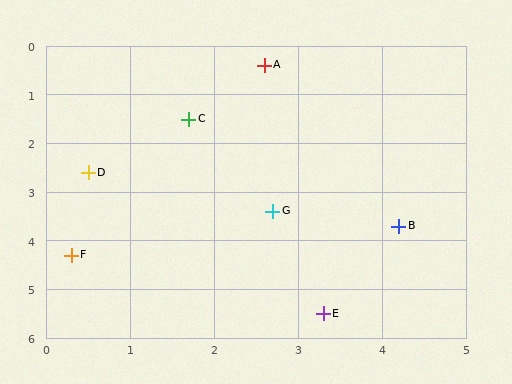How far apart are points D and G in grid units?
Points D and G are about 2.3 grid units apart.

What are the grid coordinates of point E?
Point E is at approximately (3.3, 5.5).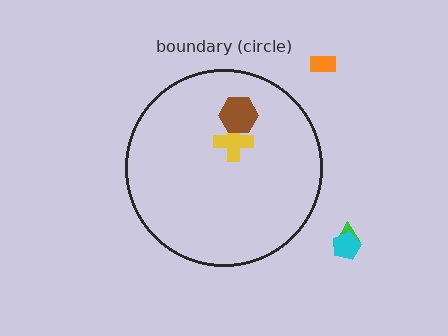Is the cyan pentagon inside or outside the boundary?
Outside.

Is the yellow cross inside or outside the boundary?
Inside.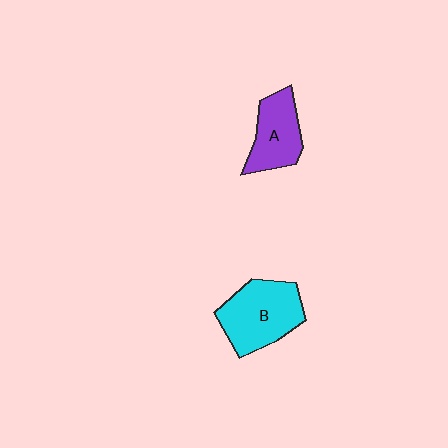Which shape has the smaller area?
Shape A (purple).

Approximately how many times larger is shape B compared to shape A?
Approximately 1.4 times.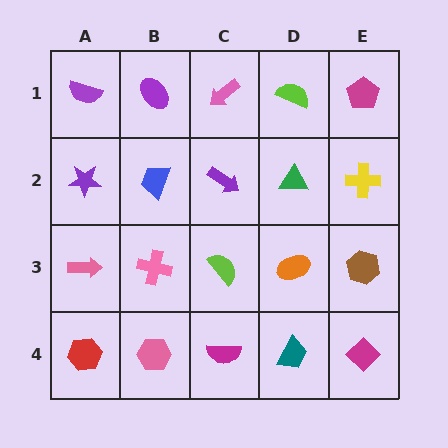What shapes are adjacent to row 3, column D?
A green triangle (row 2, column D), a teal trapezoid (row 4, column D), a lime semicircle (row 3, column C), a brown hexagon (row 3, column E).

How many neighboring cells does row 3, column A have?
3.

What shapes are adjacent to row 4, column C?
A lime semicircle (row 3, column C), a pink hexagon (row 4, column B), a teal trapezoid (row 4, column D).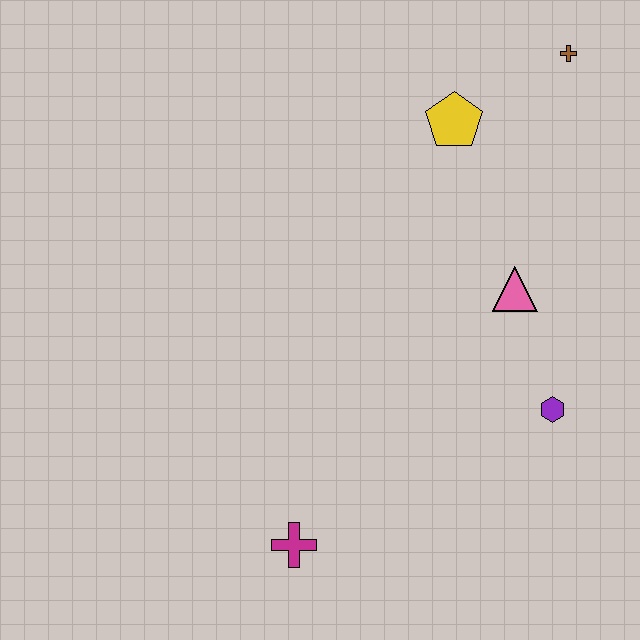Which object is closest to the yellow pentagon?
The brown cross is closest to the yellow pentagon.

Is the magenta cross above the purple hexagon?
No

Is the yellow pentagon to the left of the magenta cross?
No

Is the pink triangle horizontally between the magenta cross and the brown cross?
Yes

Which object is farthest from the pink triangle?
The magenta cross is farthest from the pink triangle.